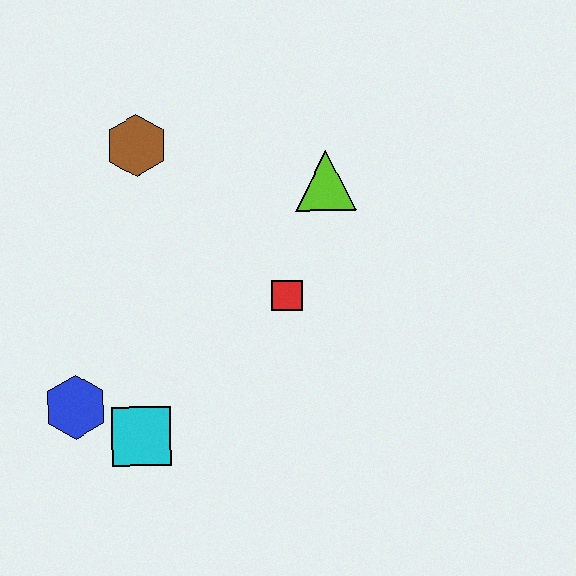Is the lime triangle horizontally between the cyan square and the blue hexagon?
No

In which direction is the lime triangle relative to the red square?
The lime triangle is above the red square.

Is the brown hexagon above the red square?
Yes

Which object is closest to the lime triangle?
The red square is closest to the lime triangle.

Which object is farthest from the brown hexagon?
The cyan square is farthest from the brown hexagon.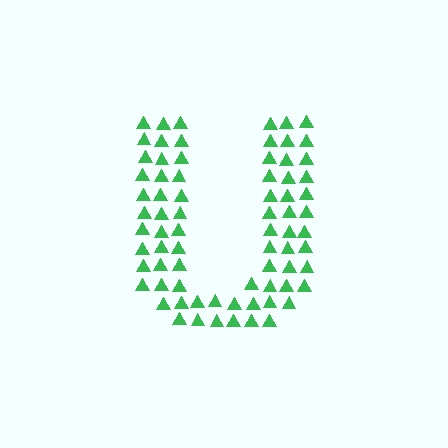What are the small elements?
The small elements are triangles.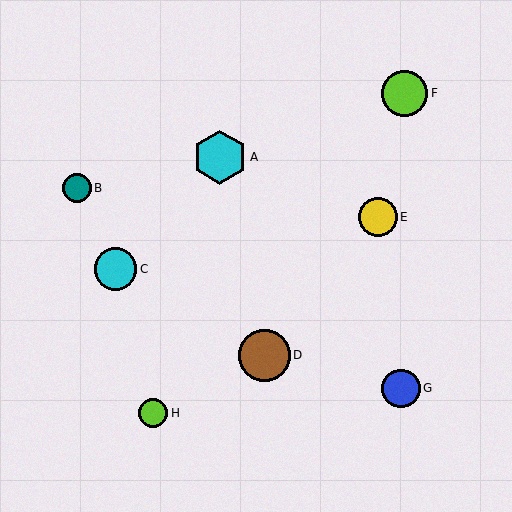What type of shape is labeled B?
Shape B is a teal circle.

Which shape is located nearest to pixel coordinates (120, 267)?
The cyan circle (labeled C) at (116, 269) is nearest to that location.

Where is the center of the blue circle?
The center of the blue circle is at (401, 388).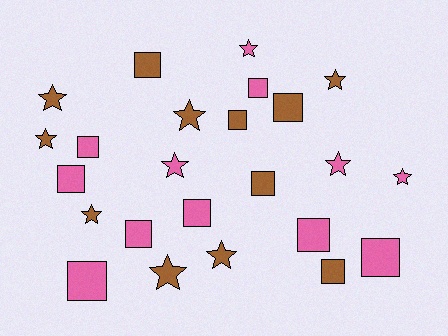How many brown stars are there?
There are 7 brown stars.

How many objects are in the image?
There are 24 objects.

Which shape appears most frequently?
Square, with 13 objects.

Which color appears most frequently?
Pink, with 12 objects.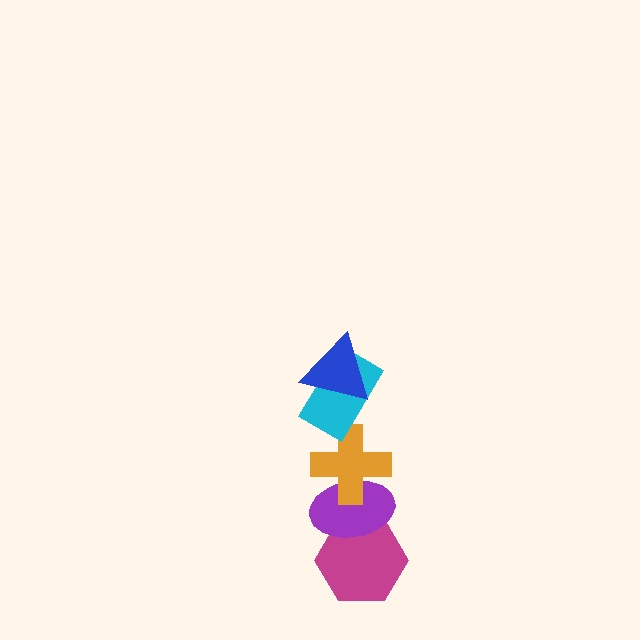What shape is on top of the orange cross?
The cyan rectangle is on top of the orange cross.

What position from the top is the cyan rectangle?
The cyan rectangle is 2nd from the top.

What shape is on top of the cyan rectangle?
The blue triangle is on top of the cyan rectangle.